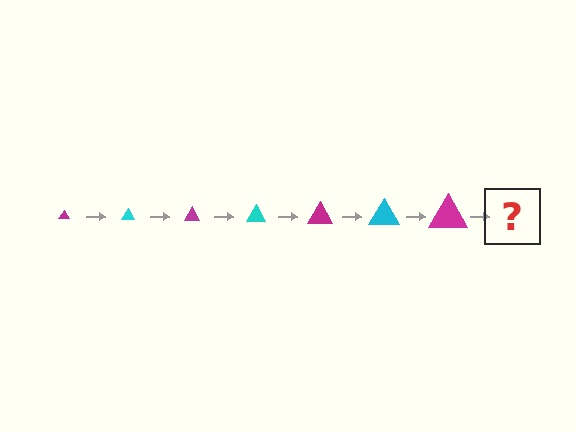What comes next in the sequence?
The next element should be a cyan triangle, larger than the previous one.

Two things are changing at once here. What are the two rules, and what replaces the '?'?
The two rules are that the triangle grows larger each step and the color cycles through magenta and cyan. The '?' should be a cyan triangle, larger than the previous one.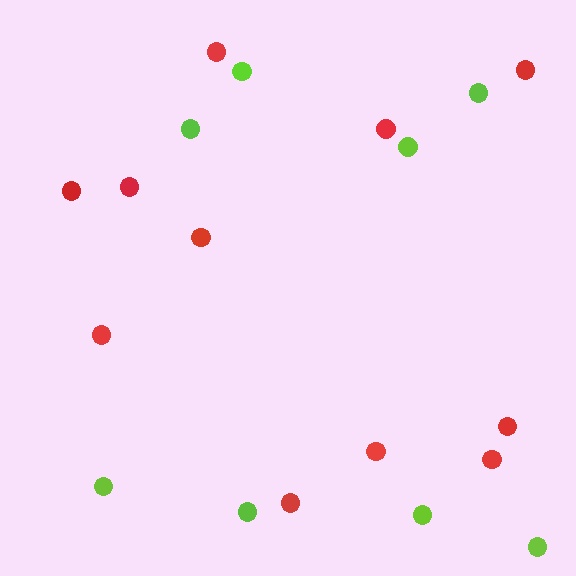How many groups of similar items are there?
There are 2 groups: one group of red circles (11) and one group of lime circles (8).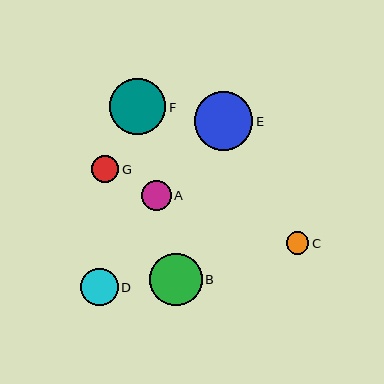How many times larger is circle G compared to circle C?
Circle G is approximately 1.2 times the size of circle C.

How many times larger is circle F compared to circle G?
Circle F is approximately 2.1 times the size of circle G.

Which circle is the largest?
Circle E is the largest with a size of approximately 59 pixels.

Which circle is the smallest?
Circle C is the smallest with a size of approximately 23 pixels.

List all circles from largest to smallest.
From largest to smallest: E, F, B, D, A, G, C.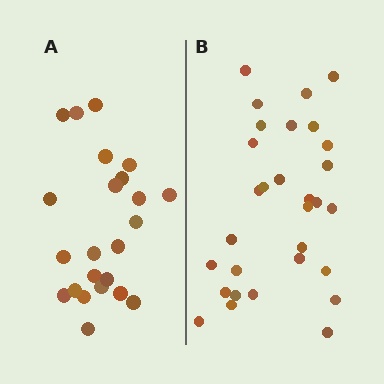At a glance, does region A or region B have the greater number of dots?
Region B (the right region) has more dots.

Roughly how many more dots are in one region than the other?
Region B has roughly 8 or so more dots than region A.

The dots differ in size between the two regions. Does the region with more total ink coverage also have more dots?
No. Region A has more total ink coverage because its dots are larger, but region B actually contains more individual dots. Total area can be misleading — the number of items is what matters here.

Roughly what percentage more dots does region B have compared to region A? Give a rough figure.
About 30% more.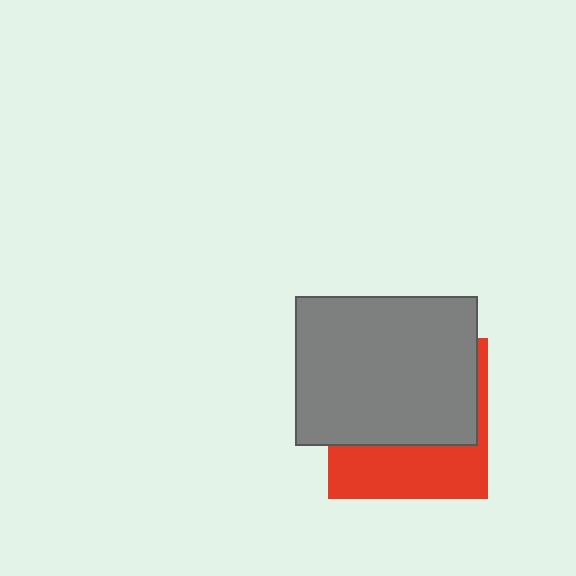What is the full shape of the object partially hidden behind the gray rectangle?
The partially hidden object is a red square.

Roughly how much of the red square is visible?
A small part of it is visible (roughly 38%).